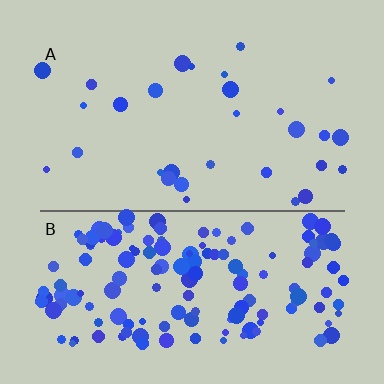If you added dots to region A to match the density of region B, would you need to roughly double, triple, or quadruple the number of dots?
Approximately quadruple.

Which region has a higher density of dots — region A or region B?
B (the bottom).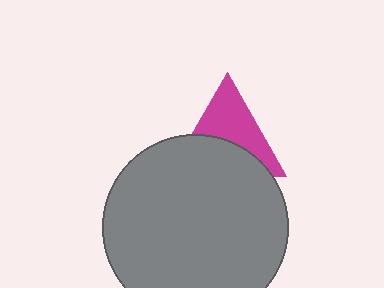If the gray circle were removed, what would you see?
You would see the complete magenta triangle.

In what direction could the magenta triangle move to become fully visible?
The magenta triangle could move up. That would shift it out from behind the gray circle entirely.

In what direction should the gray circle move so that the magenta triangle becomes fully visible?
The gray circle should move down. That is the shortest direction to clear the overlap and leave the magenta triangle fully visible.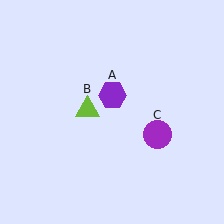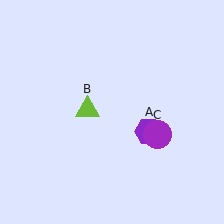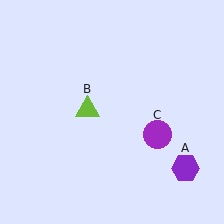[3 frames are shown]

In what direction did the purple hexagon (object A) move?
The purple hexagon (object A) moved down and to the right.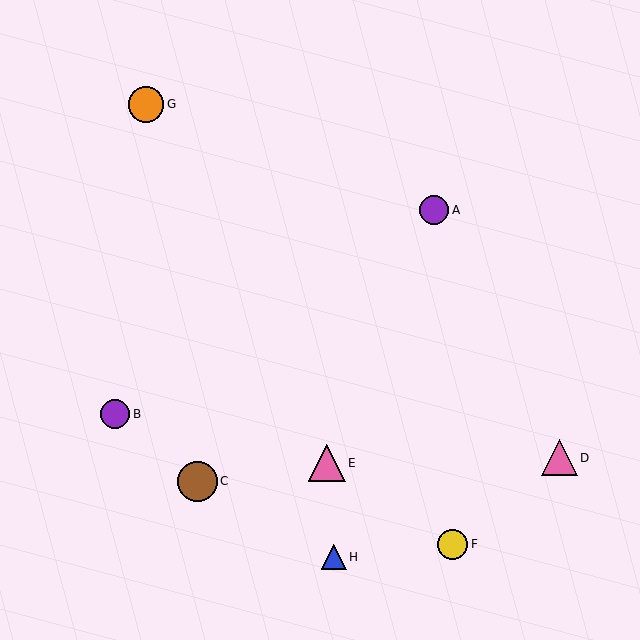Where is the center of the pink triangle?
The center of the pink triangle is at (327, 463).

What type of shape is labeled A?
Shape A is a purple circle.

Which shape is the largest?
The brown circle (labeled C) is the largest.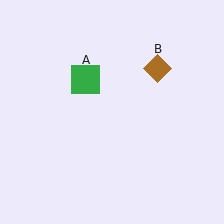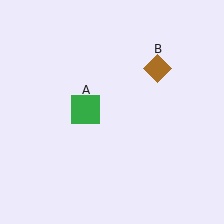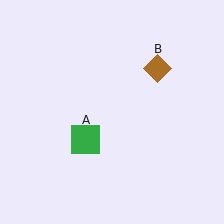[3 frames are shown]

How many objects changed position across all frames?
1 object changed position: green square (object A).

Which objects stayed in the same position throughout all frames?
Brown diamond (object B) remained stationary.